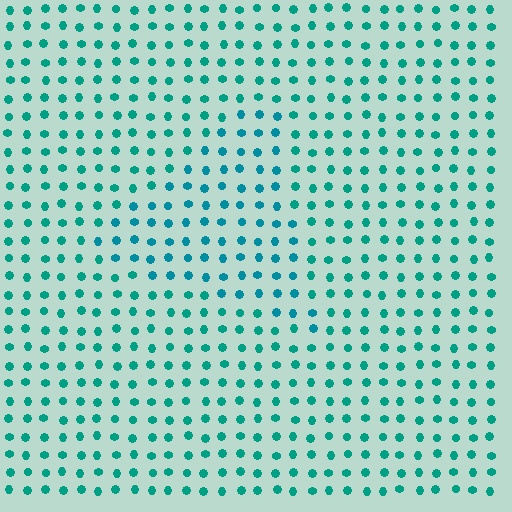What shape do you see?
I see a triangle.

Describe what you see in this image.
The image is filled with small teal elements in a uniform arrangement. A triangle-shaped region is visible where the elements are tinted to a slightly different hue, forming a subtle color boundary.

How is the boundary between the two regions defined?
The boundary is defined purely by a slight shift in hue (about 17 degrees). Spacing, size, and orientation are identical on both sides.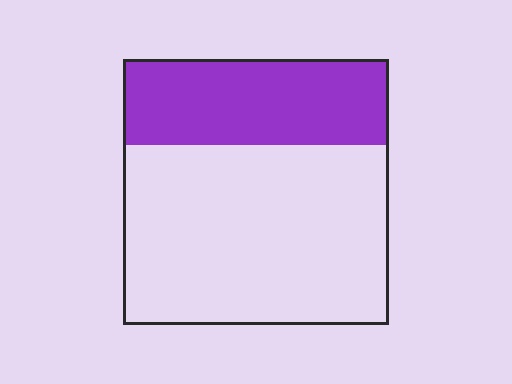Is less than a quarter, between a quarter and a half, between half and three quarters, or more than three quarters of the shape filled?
Between a quarter and a half.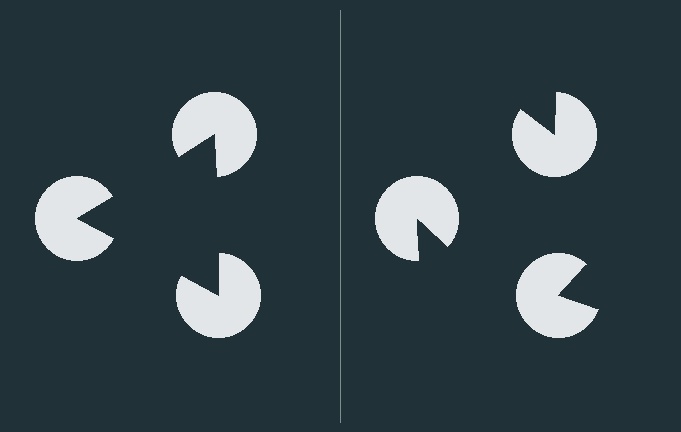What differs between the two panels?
The pac-man discs are positioned identically on both sides; only the wedge orientations differ. On the left they align to a triangle; on the right they are misaligned.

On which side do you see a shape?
An illusory triangle appears on the left side. On the right side the wedge cuts are rotated, so no coherent shape forms.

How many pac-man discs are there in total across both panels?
6 — 3 on each side.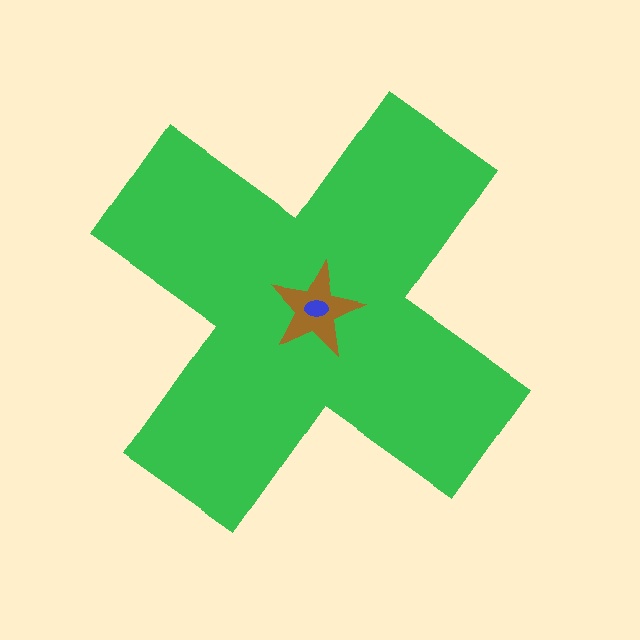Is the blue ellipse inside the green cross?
Yes.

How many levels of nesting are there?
3.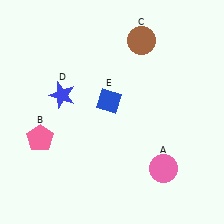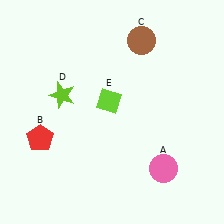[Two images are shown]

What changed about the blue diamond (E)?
In Image 1, E is blue. In Image 2, it changed to lime.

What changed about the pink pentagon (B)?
In Image 1, B is pink. In Image 2, it changed to red.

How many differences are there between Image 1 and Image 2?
There are 3 differences between the two images.